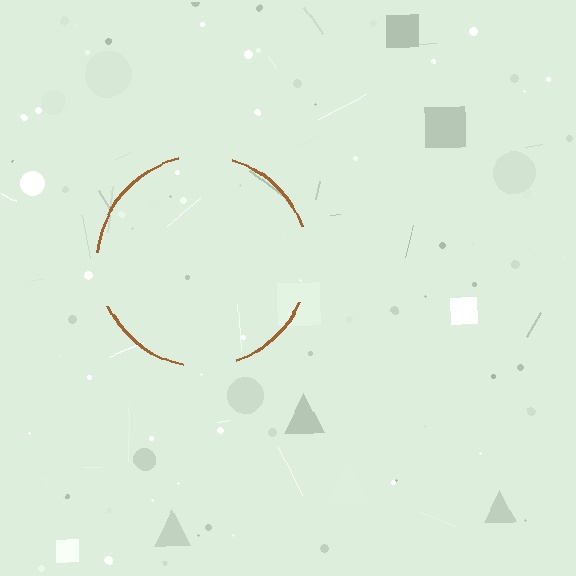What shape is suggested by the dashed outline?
The dashed outline suggests a circle.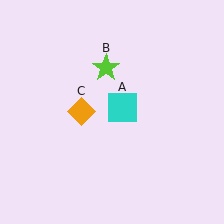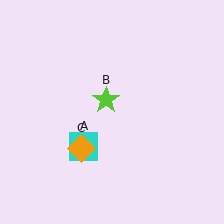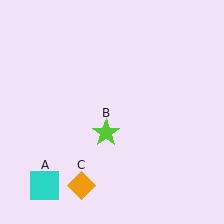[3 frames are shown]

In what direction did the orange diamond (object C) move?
The orange diamond (object C) moved down.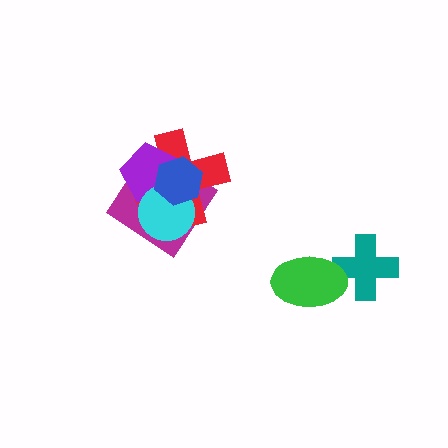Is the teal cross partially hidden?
Yes, it is partially covered by another shape.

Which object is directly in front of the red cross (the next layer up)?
The purple pentagon is directly in front of the red cross.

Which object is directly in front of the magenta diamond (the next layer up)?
The red cross is directly in front of the magenta diamond.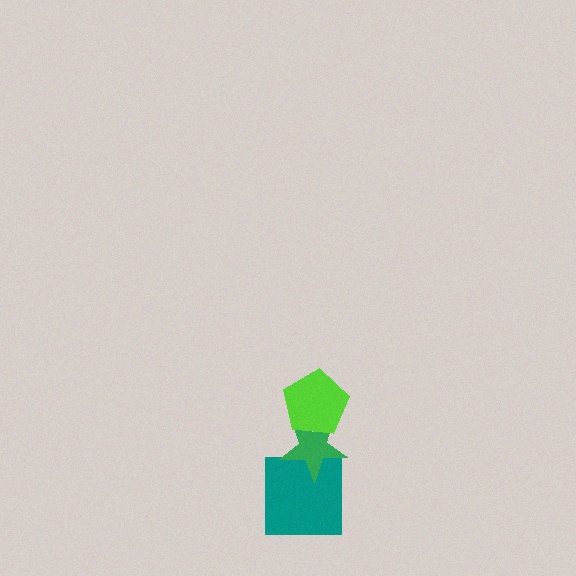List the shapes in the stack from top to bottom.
From top to bottom: the lime pentagon, the green star, the teal square.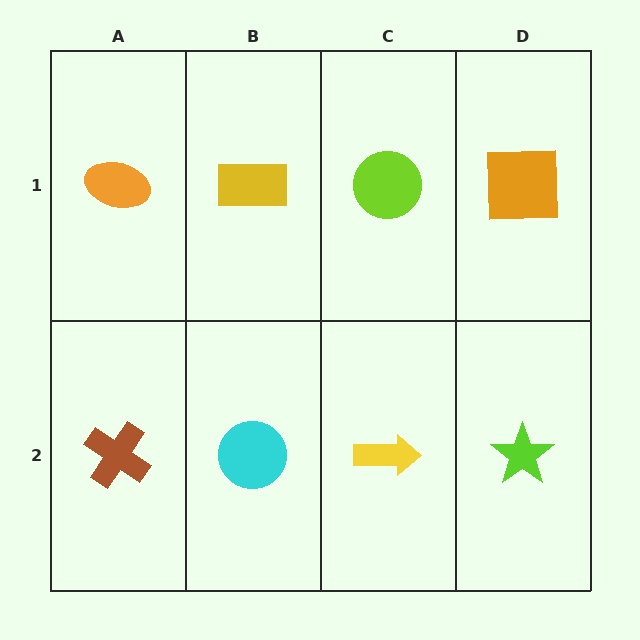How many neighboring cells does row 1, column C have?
3.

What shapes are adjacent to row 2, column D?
An orange square (row 1, column D), a yellow arrow (row 2, column C).